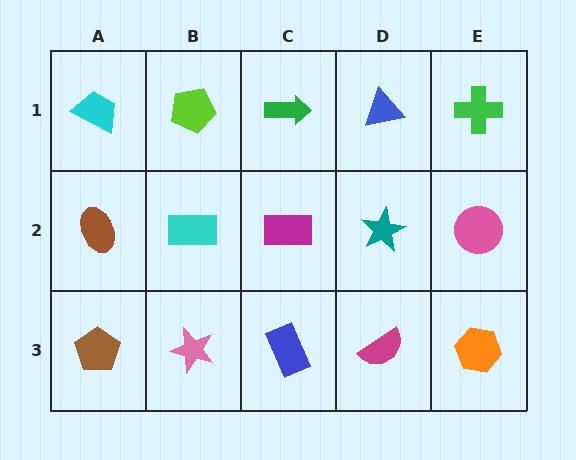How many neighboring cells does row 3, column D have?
3.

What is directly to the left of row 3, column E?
A magenta semicircle.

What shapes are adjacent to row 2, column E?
A green cross (row 1, column E), an orange hexagon (row 3, column E), a teal star (row 2, column D).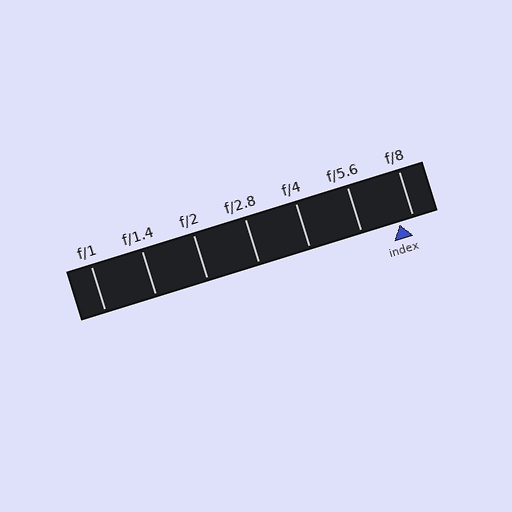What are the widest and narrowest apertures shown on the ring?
The widest aperture shown is f/1 and the narrowest is f/8.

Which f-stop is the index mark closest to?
The index mark is closest to f/8.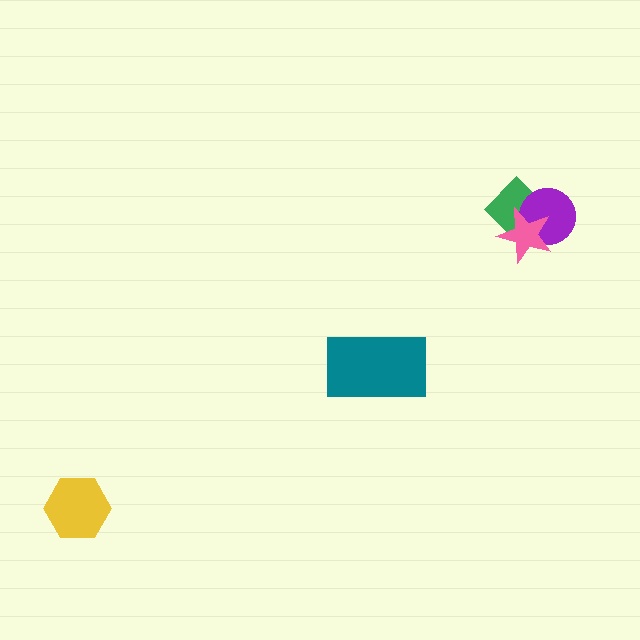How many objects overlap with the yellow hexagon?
0 objects overlap with the yellow hexagon.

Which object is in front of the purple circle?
The pink star is in front of the purple circle.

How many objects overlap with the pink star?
2 objects overlap with the pink star.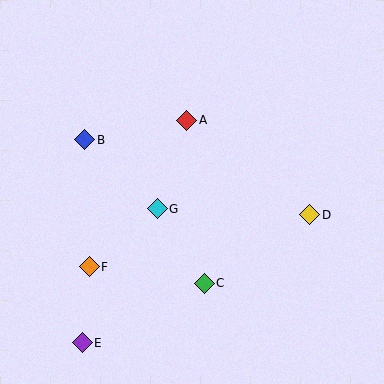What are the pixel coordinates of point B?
Point B is at (85, 140).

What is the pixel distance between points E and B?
The distance between E and B is 203 pixels.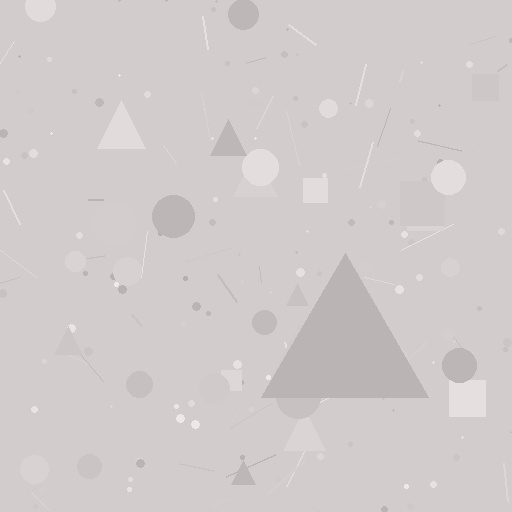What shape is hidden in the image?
A triangle is hidden in the image.